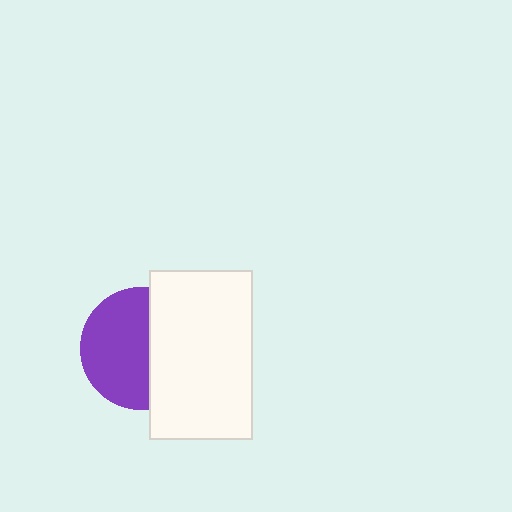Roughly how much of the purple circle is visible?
About half of it is visible (roughly 59%).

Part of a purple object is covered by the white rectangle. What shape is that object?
It is a circle.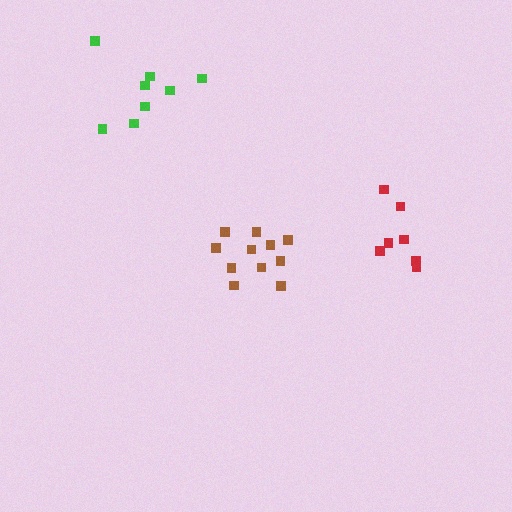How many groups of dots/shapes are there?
There are 3 groups.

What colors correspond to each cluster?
The clusters are colored: brown, red, green.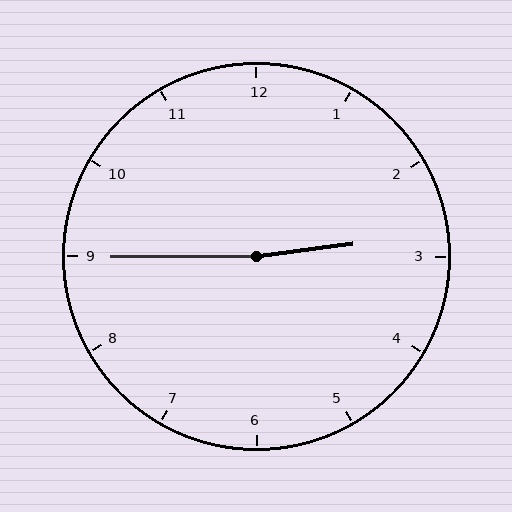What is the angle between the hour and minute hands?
Approximately 172 degrees.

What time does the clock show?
2:45.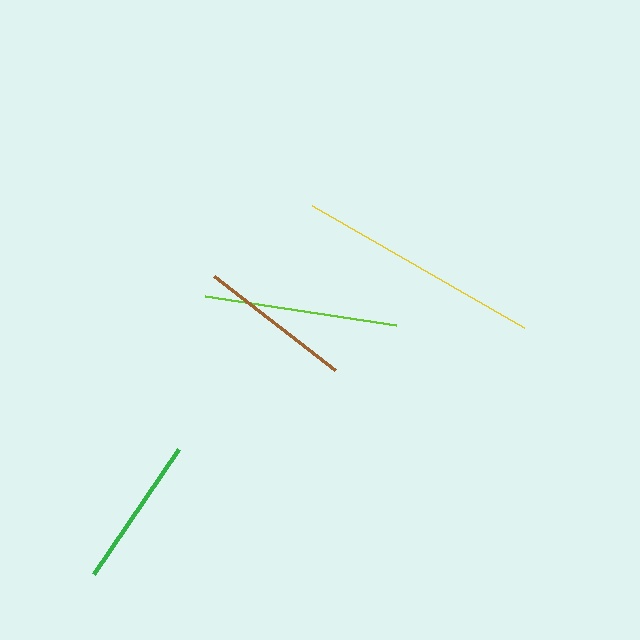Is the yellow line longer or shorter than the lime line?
The yellow line is longer than the lime line.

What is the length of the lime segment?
The lime segment is approximately 193 pixels long.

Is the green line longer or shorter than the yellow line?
The yellow line is longer than the green line.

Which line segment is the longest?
The yellow line is the longest at approximately 245 pixels.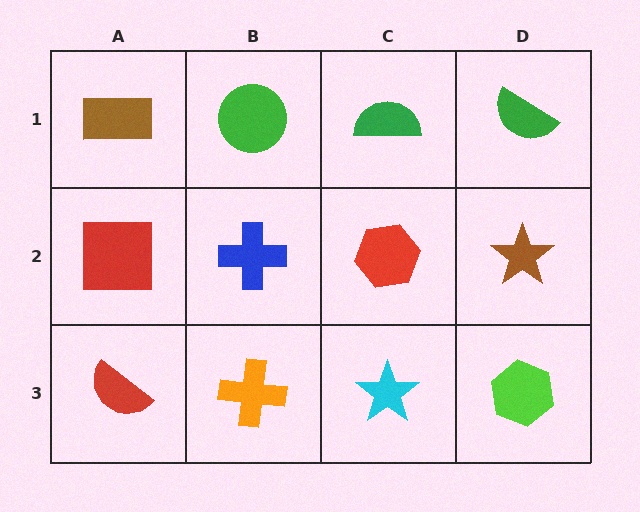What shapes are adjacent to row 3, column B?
A blue cross (row 2, column B), a red semicircle (row 3, column A), a cyan star (row 3, column C).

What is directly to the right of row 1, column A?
A green circle.